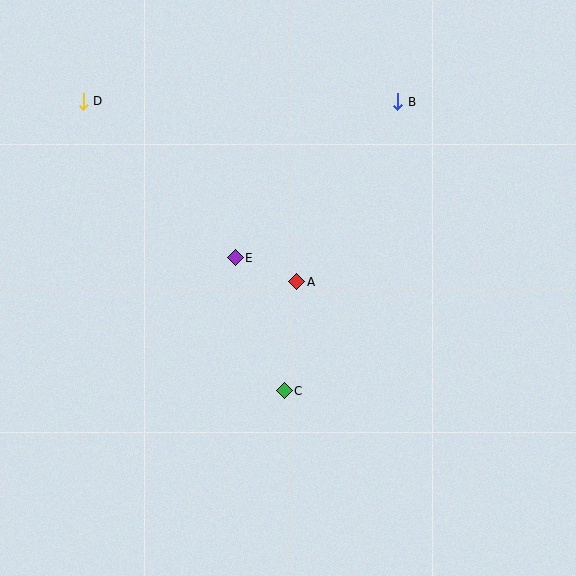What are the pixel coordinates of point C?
Point C is at (284, 391).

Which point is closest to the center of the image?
Point A at (297, 282) is closest to the center.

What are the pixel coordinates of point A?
Point A is at (297, 282).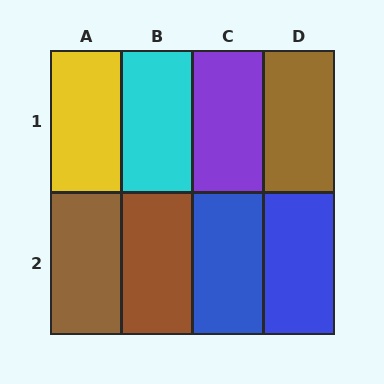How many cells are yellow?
1 cell is yellow.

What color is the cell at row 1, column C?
Purple.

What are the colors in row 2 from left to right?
Brown, brown, blue, blue.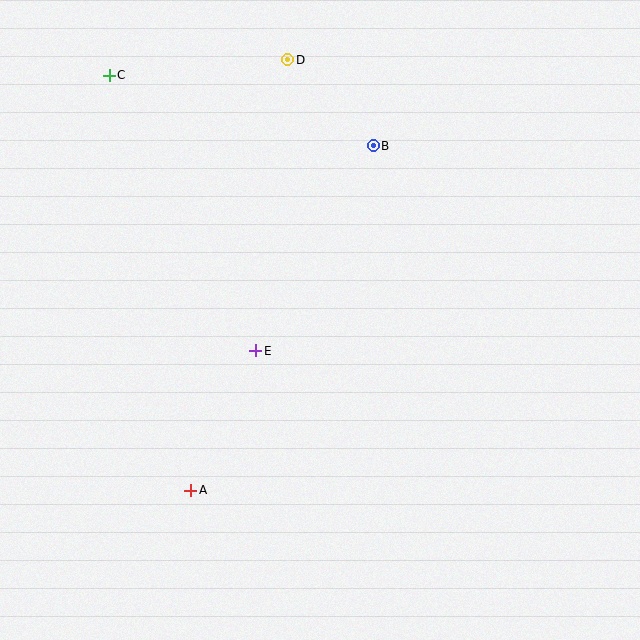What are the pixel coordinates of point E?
Point E is at (256, 351).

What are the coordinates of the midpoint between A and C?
The midpoint between A and C is at (150, 283).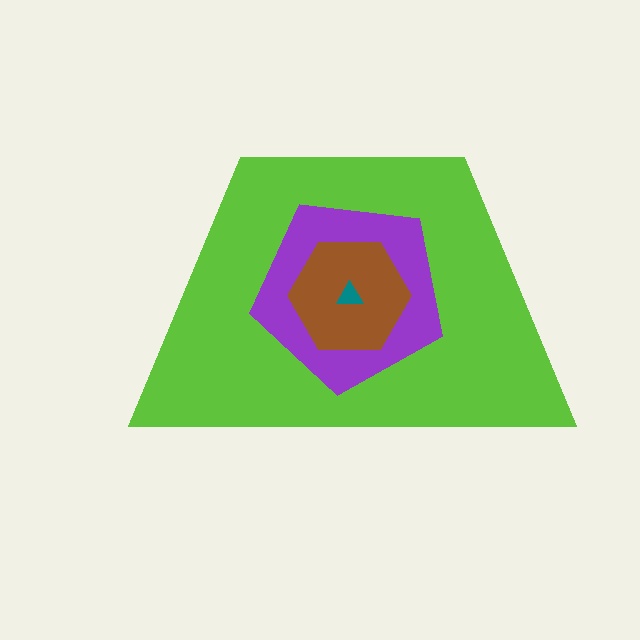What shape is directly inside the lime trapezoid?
The purple pentagon.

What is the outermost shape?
The lime trapezoid.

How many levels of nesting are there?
4.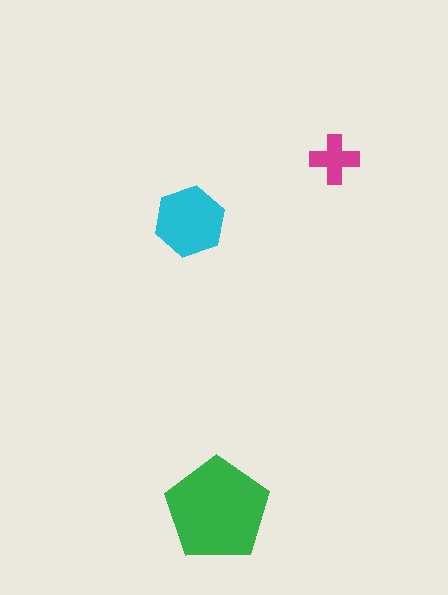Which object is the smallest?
The magenta cross.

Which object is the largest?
The green pentagon.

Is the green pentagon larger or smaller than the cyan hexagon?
Larger.